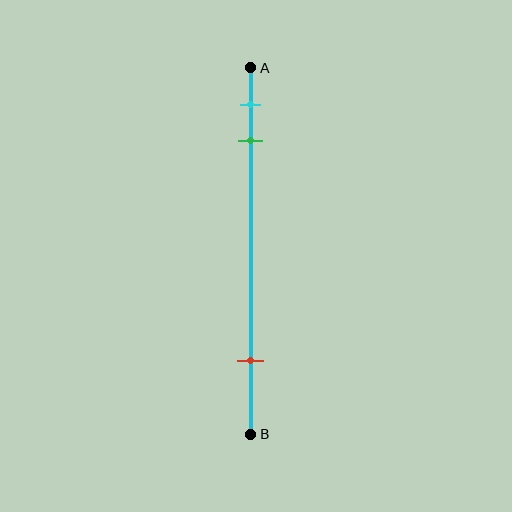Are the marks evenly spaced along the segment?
No, the marks are not evenly spaced.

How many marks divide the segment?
There are 3 marks dividing the segment.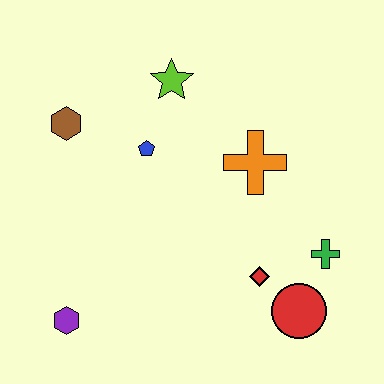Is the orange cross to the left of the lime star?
No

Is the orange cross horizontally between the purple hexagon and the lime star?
No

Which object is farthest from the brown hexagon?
The red circle is farthest from the brown hexagon.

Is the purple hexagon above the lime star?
No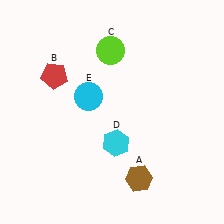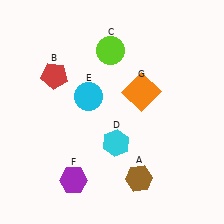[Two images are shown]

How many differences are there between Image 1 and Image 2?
There are 2 differences between the two images.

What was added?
A purple hexagon (F), an orange square (G) were added in Image 2.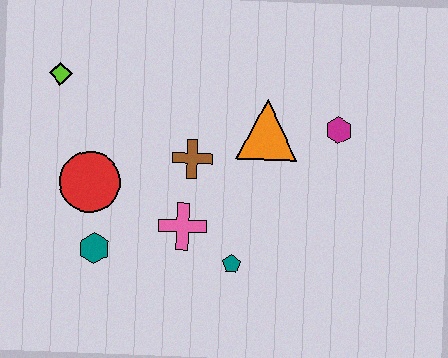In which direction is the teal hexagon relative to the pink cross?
The teal hexagon is to the left of the pink cross.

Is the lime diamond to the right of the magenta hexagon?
No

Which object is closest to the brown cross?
The pink cross is closest to the brown cross.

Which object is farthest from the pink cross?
The lime diamond is farthest from the pink cross.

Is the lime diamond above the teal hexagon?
Yes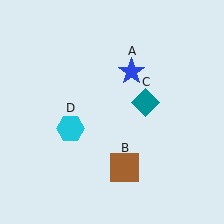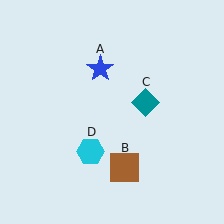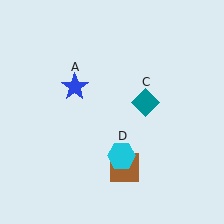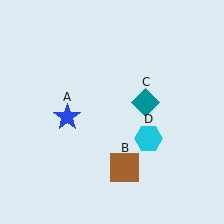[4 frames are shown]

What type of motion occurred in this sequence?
The blue star (object A), cyan hexagon (object D) rotated counterclockwise around the center of the scene.